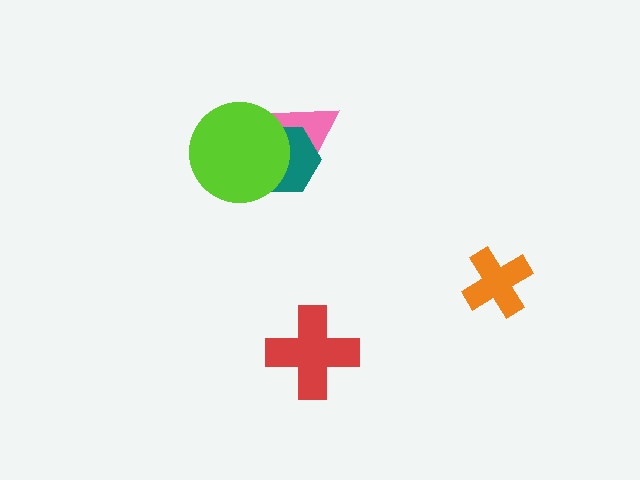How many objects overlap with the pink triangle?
2 objects overlap with the pink triangle.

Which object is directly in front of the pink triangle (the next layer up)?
The teal hexagon is directly in front of the pink triangle.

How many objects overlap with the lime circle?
2 objects overlap with the lime circle.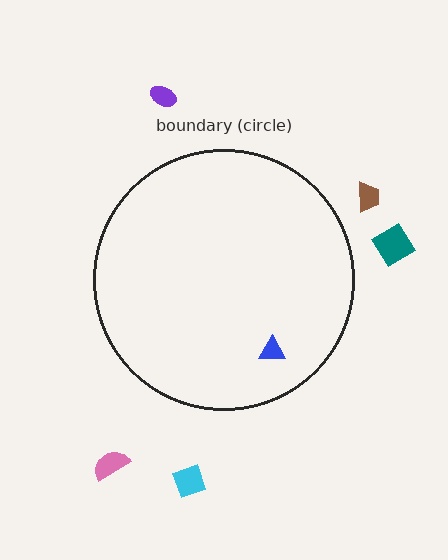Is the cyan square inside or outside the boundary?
Outside.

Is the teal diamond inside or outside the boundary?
Outside.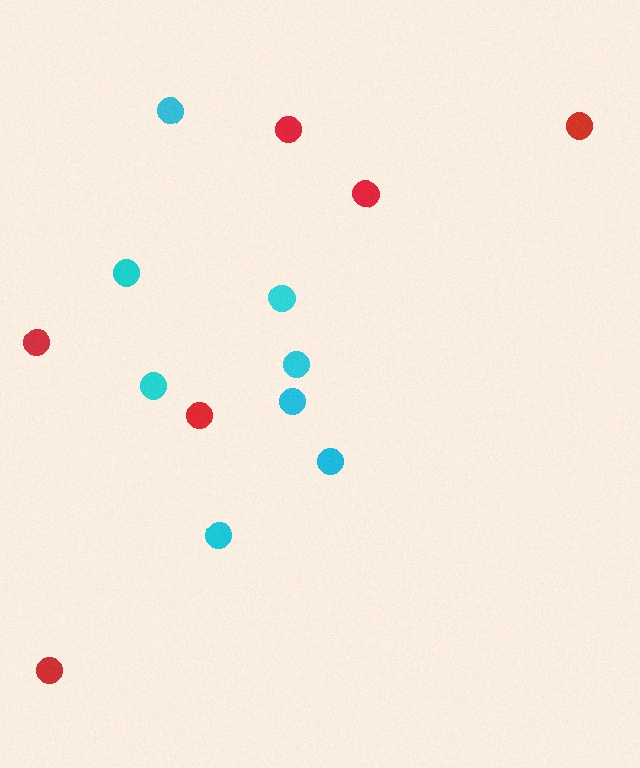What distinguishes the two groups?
There are 2 groups: one group of cyan circles (8) and one group of red circles (6).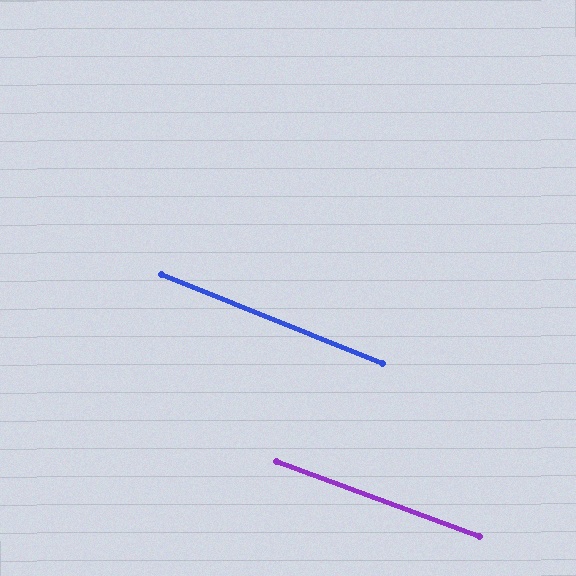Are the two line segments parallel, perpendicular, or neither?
Parallel — their directions differ by only 1.8°.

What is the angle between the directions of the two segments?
Approximately 2 degrees.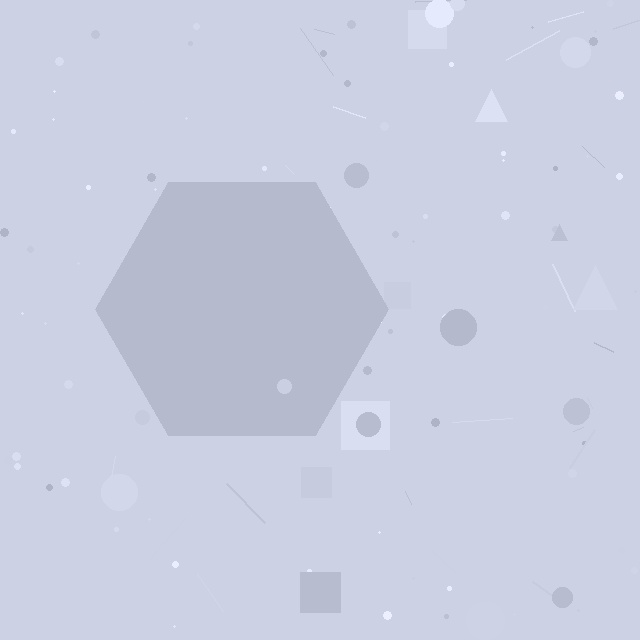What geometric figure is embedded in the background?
A hexagon is embedded in the background.